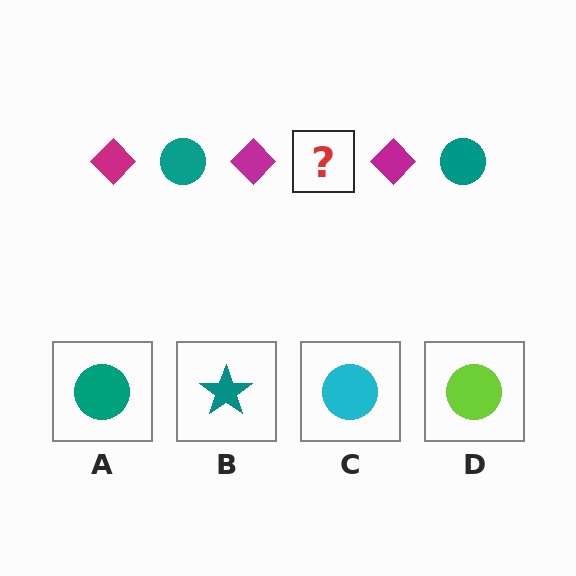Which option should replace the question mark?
Option A.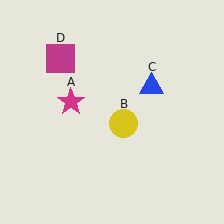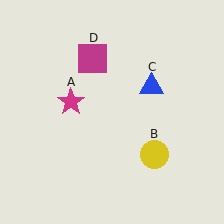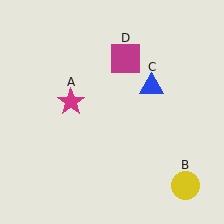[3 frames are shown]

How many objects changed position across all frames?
2 objects changed position: yellow circle (object B), magenta square (object D).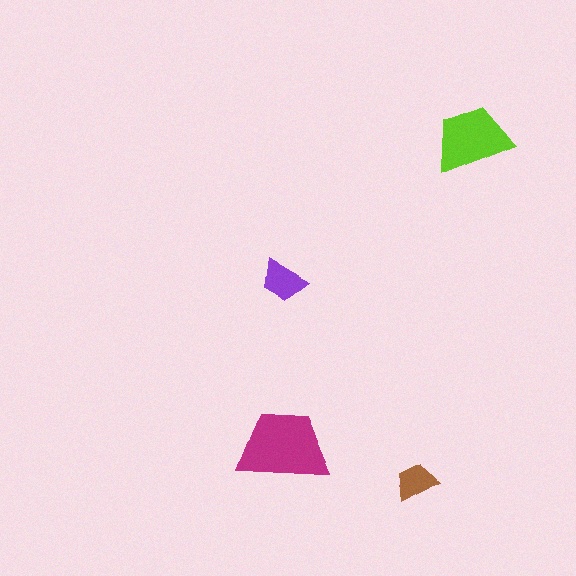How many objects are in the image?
There are 4 objects in the image.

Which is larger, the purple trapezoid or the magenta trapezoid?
The magenta one.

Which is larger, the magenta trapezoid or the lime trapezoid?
The magenta one.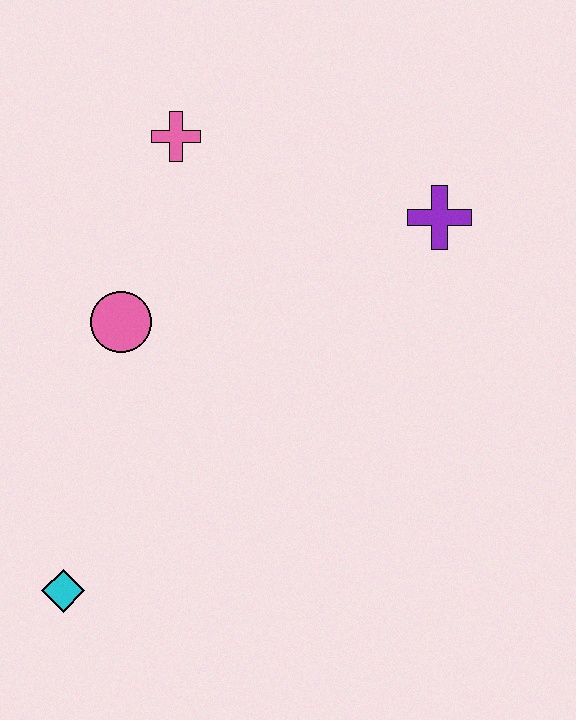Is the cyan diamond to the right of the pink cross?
No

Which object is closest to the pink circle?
The pink cross is closest to the pink circle.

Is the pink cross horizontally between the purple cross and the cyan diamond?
Yes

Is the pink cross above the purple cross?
Yes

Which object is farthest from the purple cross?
The cyan diamond is farthest from the purple cross.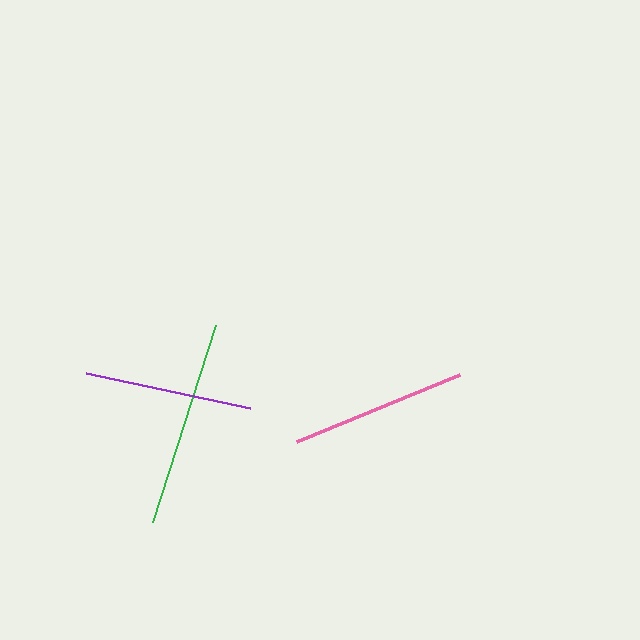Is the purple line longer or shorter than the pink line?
The pink line is longer than the purple line.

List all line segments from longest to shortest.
From longest to shortest: green, pink, purple.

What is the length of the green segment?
The green segment is approximately 207 pixels long.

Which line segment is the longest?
The green line is the longest at approximately 207 pixels.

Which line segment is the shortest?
The purple line is the shortest at approximately 168 pixels.